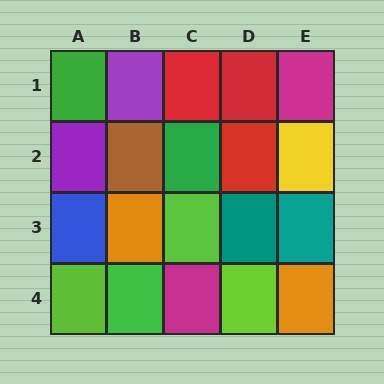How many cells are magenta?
2 cells are magenta.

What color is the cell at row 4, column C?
Magenta.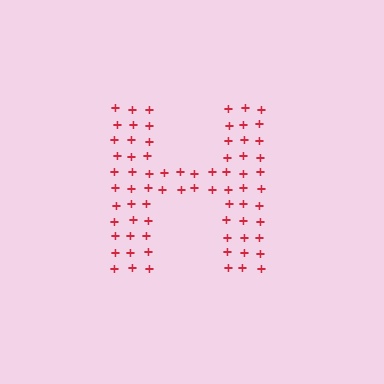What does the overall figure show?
The overall figure shows the letter H.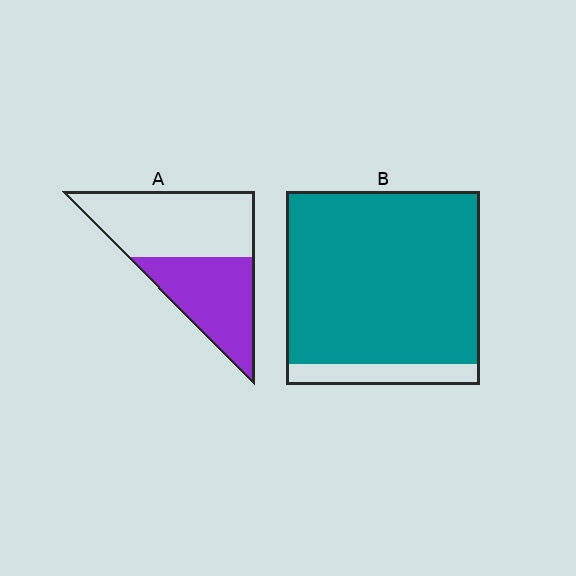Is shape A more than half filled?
No.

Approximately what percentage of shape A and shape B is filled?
A is approximately 45% and B is approximately 90%.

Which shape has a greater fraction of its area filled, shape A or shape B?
Shape B.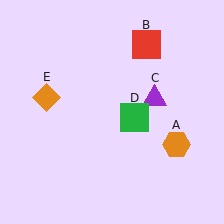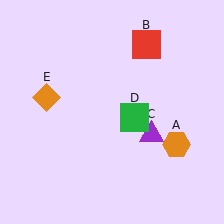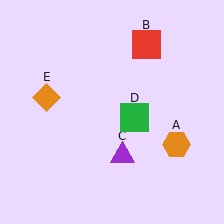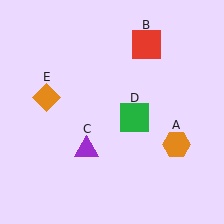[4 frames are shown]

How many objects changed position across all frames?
1 object changed position: purple triangle (object C).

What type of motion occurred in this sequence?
The purple triangle (object C) rotated clockwise around the center of the scene.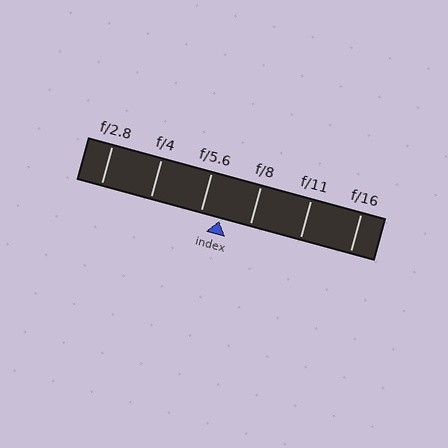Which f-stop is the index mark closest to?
The index mark is closest to f/5.6.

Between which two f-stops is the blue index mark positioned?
The index mark is between f/5.6 and f/8.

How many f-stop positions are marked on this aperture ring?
There are 6 f-stop positions marked.